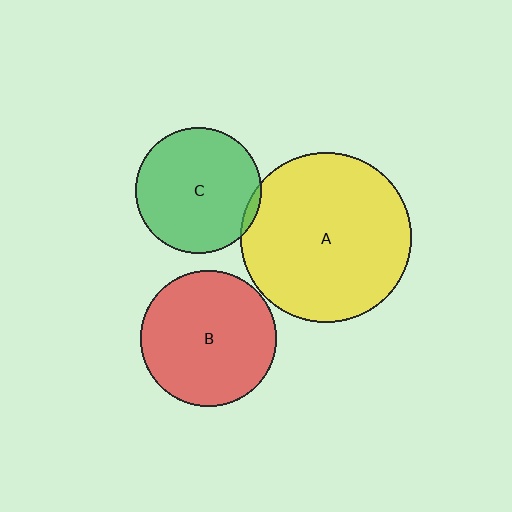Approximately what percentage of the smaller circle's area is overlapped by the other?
Approximately 5%.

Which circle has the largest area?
Circle A (yellow).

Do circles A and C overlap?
Yes.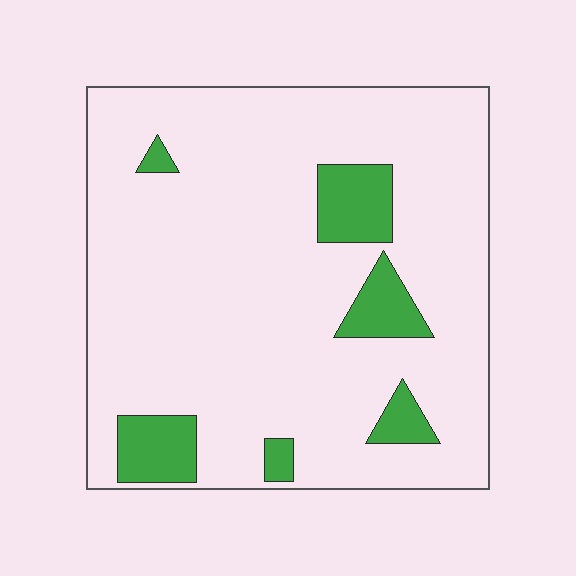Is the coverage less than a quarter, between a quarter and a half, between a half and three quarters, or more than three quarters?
Less than a quarter.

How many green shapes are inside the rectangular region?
6.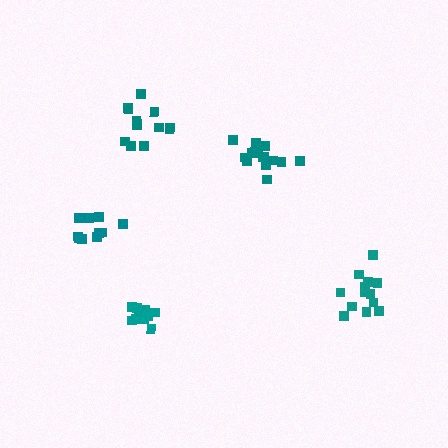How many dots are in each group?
Group 1: 15 dots, Group 2: 13 dots, Group 3: 13 dots, Group 4: 11 dots, Group 5: 11 dots (63 total).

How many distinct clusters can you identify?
There are 5 distinct clusters.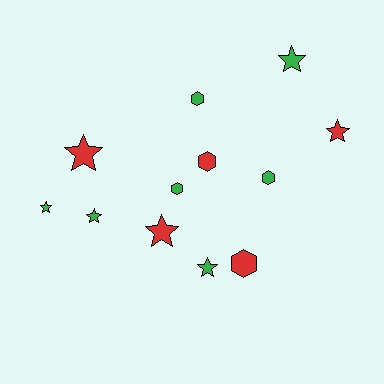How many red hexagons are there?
There are 2 red hexagons.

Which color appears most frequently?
Green, with 7 objects.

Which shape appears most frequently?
Star, with 7 objects.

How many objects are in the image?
There are 12 objects.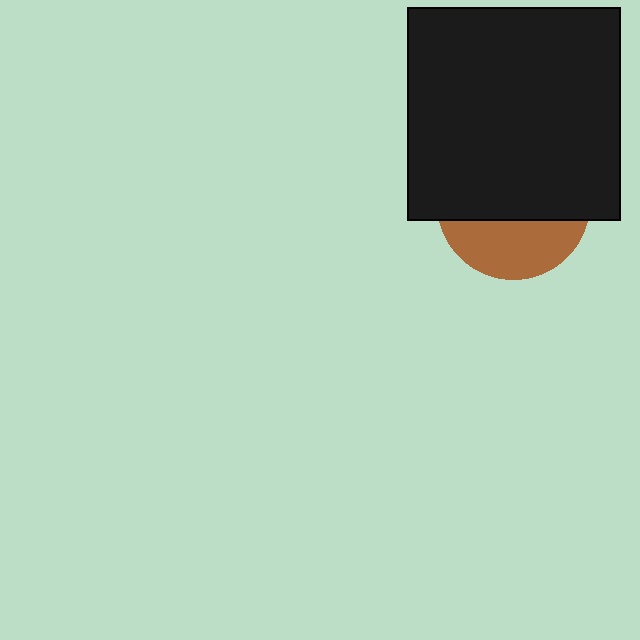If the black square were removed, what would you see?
You would see the complete brown circle.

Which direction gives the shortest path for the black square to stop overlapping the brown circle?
Moving up gives the shortest separation.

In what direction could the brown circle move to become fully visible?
The brown circle could move down. That would shift it out from behind the black square entirely.